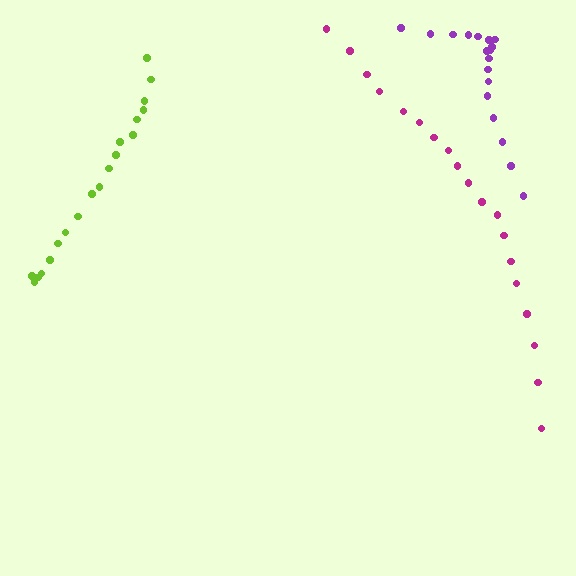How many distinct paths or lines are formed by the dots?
There are 3 distinct paths.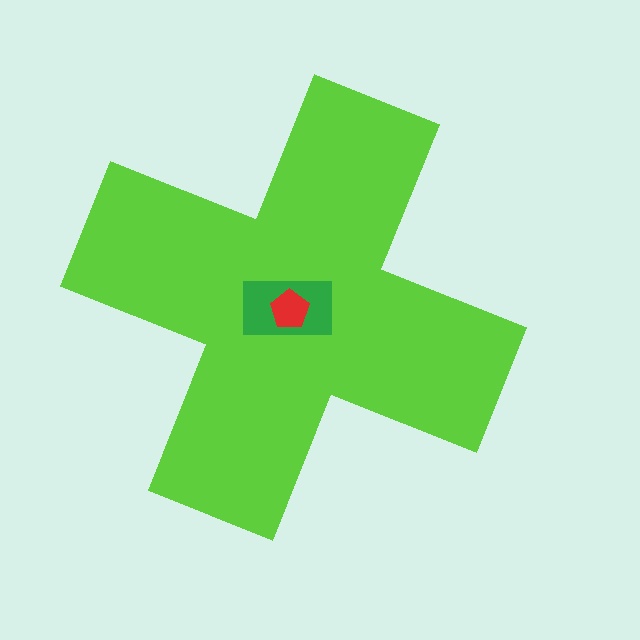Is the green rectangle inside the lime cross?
Yes.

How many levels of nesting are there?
3.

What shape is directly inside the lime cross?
The green rectangle.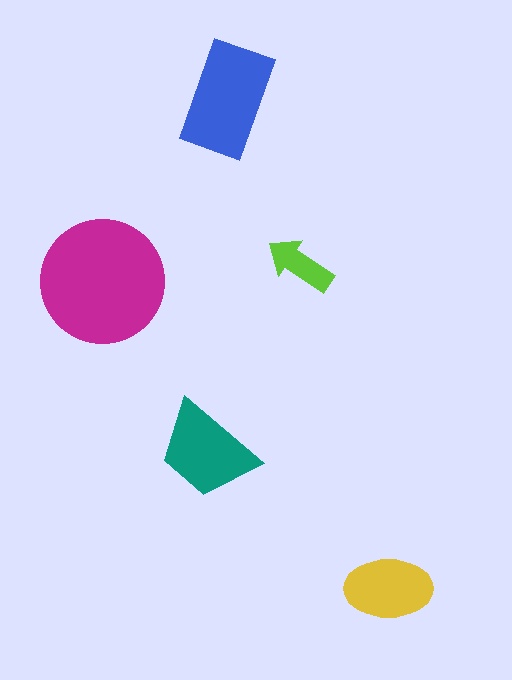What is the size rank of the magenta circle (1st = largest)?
1st.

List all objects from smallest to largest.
The lime arrow, the yellow ellipse, the teal trapezoid, the blue rectangle, the magenta circle.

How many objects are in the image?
There are 5 objects in the image.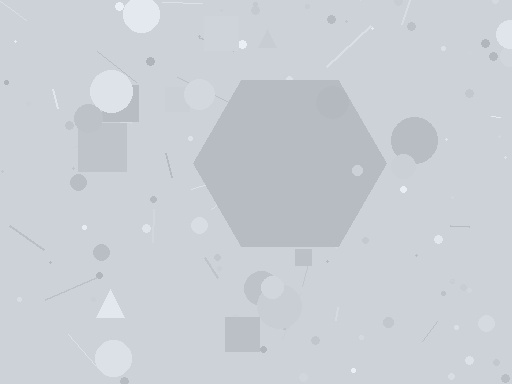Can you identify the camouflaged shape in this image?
The camouflaged shape is a hexagon.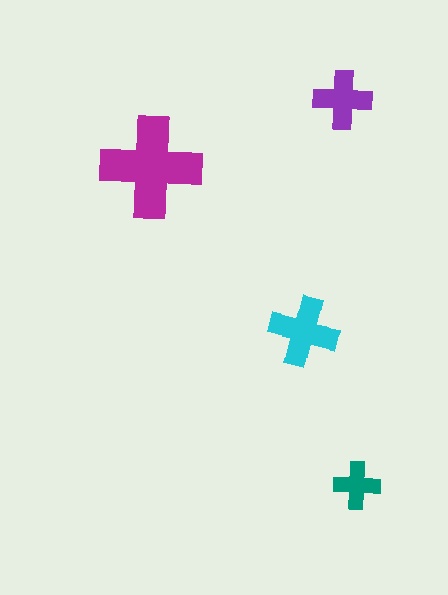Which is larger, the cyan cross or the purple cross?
The cyan one.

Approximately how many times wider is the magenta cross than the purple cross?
About 1.5 times wider.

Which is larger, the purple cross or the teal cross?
The purple one.